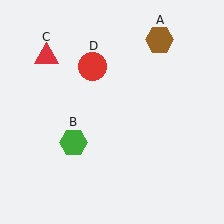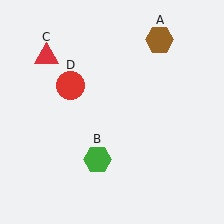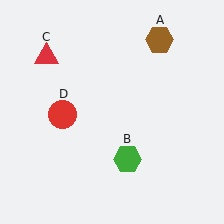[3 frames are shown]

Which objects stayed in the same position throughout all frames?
Brown hexagon (object A) and red triangle (object C) remained stationary.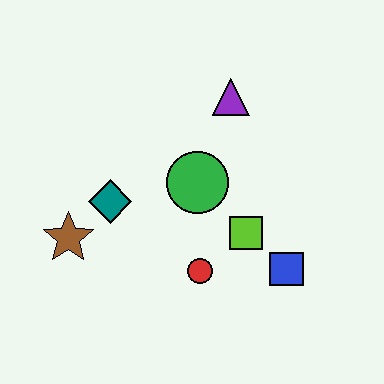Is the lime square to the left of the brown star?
No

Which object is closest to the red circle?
The lime square is closest to the red circle.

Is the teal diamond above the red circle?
Yes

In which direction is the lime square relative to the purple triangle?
The lime square is below the purple triangle.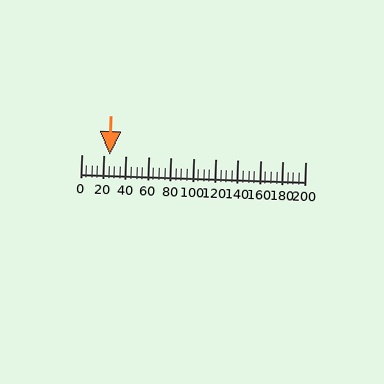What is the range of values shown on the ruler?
The ruler shows values from 0 to 200.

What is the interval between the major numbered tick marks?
The major tick marks are spaced 20 units apart.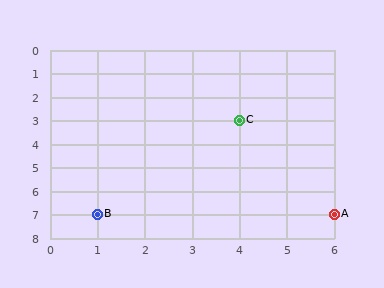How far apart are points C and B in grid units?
Points C and B are 3 columns and 4 rows apart (about 5.0 grid units diagonally).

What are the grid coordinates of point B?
Point B is at grid coordinates (1, 7).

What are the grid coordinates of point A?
Point A is at grid coordinates (6, 7).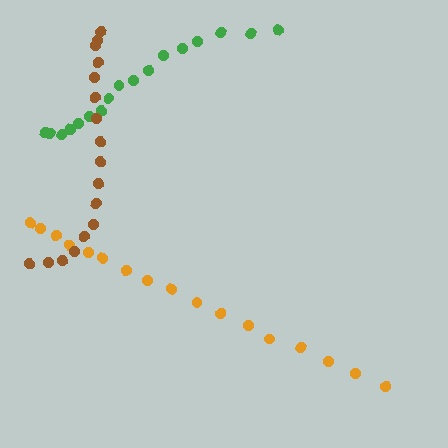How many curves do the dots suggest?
There are 3 distinct paths.